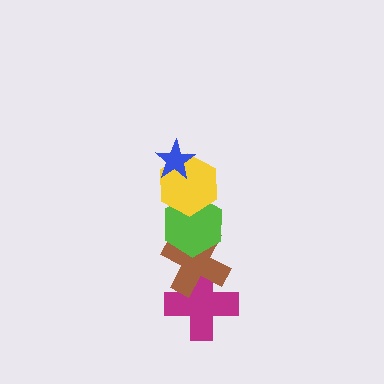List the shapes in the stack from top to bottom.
From top to bottom: the blue star, the yellow hexagon, the lime hexagon, the brown cross, the magenta cross.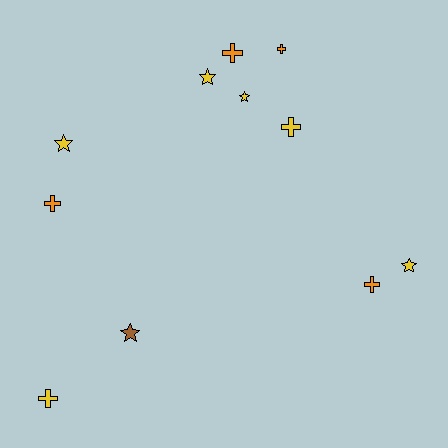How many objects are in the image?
There are 11 objects.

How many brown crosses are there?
There are no brown crosses.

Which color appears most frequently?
Yellow, with 6 objects.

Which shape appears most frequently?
Cross, with 6 objects.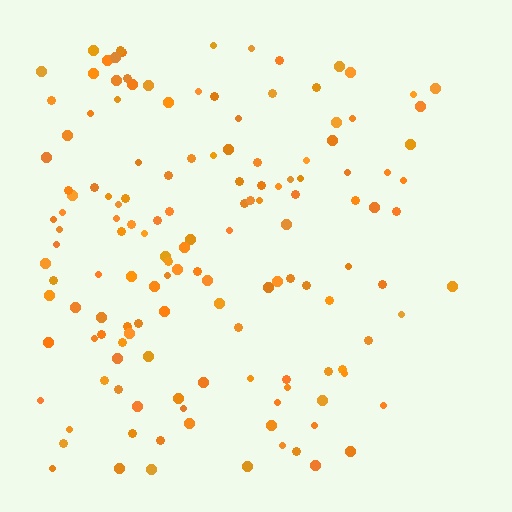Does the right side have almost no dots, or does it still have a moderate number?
Still a moderate number, just noticeably fewer than the left.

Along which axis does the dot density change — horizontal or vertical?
Horizontal.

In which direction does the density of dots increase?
From right to left, with the left side densest.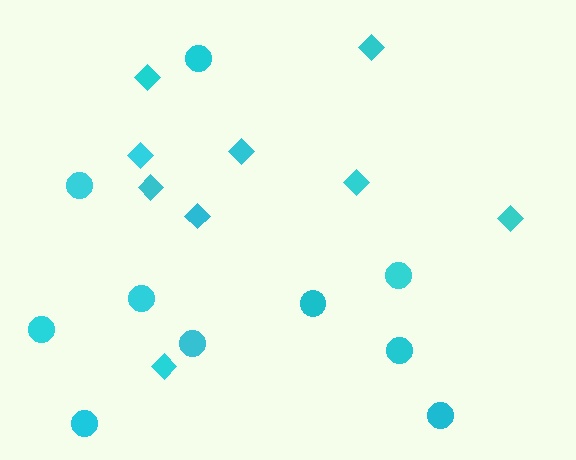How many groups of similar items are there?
There are 2 groups: one group of circles (10) and one group of diamonds (9).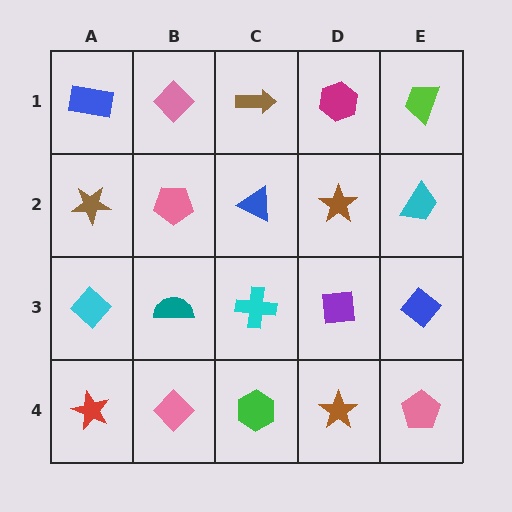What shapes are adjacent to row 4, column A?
A cyan diamond (row 3, column A), a pink diamond (row 4, column B).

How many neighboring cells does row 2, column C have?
4.